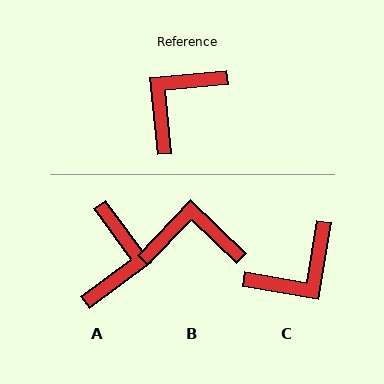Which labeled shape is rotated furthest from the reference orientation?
C, about 165 degrees away.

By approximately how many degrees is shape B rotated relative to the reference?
Approximately 49 degrees clockwise.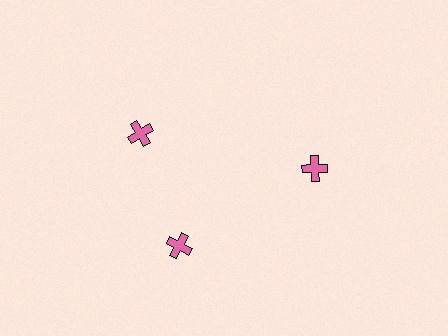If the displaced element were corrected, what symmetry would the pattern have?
It would have 3-fold rotational symmetry — the pattern would map onto itself every 120 degrees.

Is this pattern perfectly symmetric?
No. The 3 pink crosses are arranged in a ring, but one element near the 11 o'clock position is rotated out of alignment along the ring, breaking the 3-fold rotational symmetry.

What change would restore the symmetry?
The symmetry would be restored by rotating it back into even spacing with its neighbors so that all 3 crosses sit at equal angles and equal distance from the center.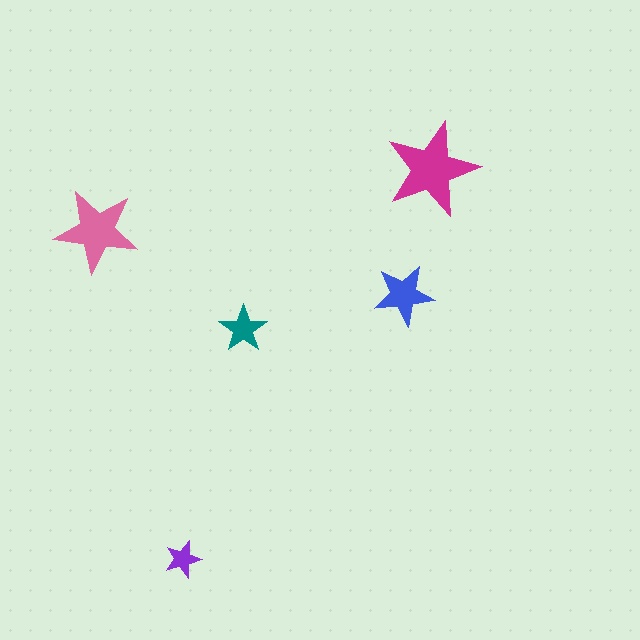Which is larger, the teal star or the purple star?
The teal one.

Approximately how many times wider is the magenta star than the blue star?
About 1.5 times wider.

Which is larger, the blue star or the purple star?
The blue one.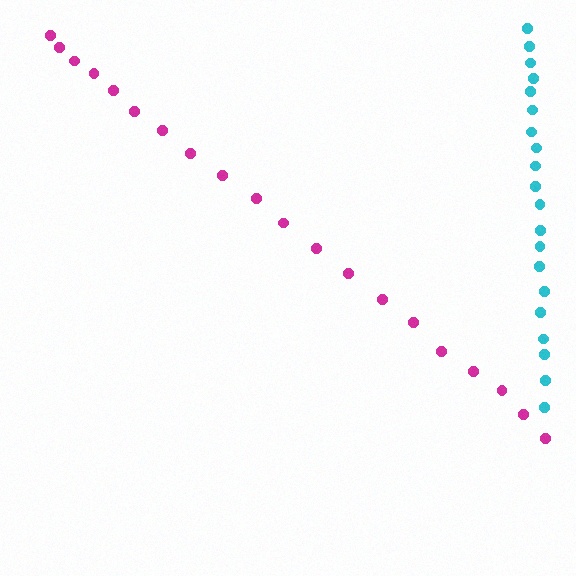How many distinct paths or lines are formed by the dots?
There are 2 distinct paths.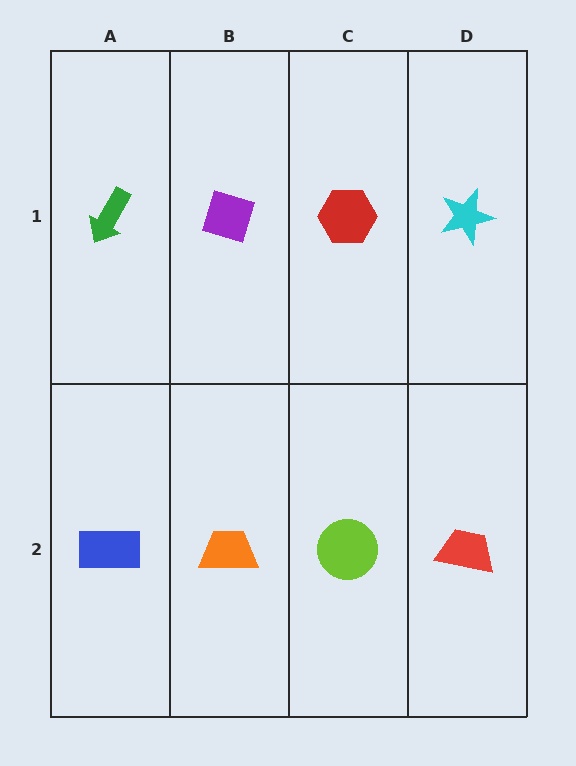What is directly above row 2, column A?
A green arrow.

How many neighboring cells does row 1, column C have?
3.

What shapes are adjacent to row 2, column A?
A green arrow (row 1, column A), an orange trapezoid (row 2, column B).